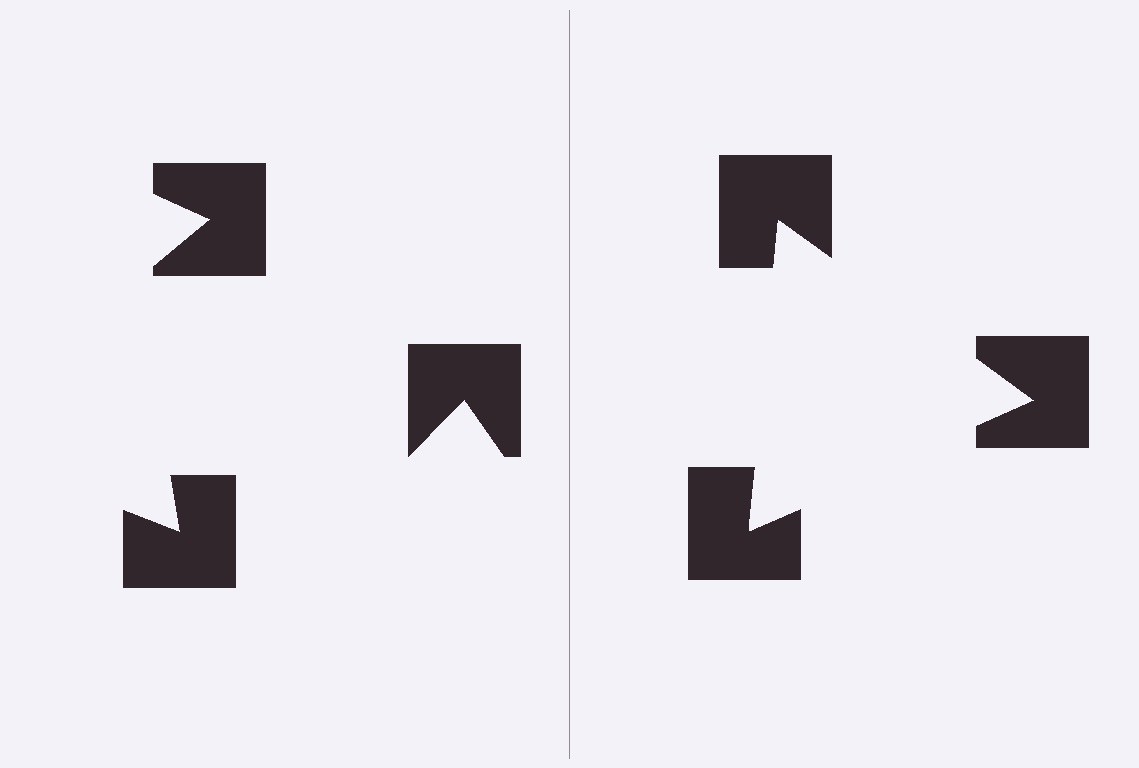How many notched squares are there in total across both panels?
6 — 3 on each side.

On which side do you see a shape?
An illusory triangle appears on the right side. On the left side the wedge cuts are rotated, so no coherent shape forms.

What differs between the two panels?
The notched squares are positioned identically on both sides; only the wedge orientations differ. On the right they align to a triangle; on the left they are misaligned.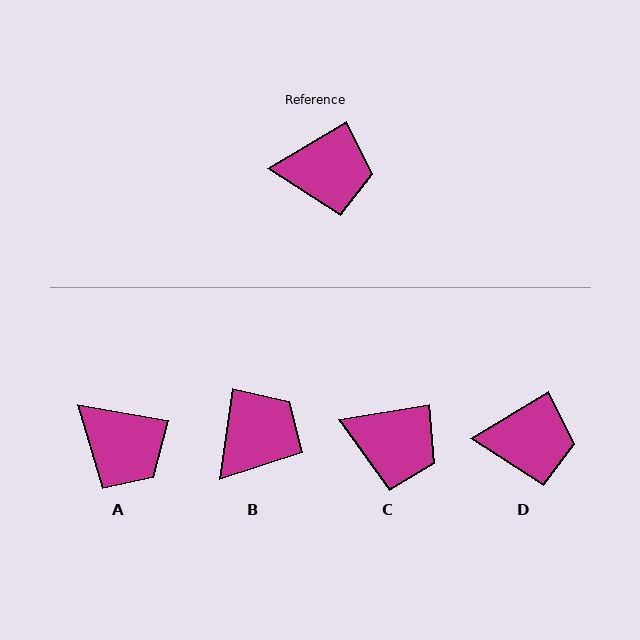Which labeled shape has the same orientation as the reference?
D.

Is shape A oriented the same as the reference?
No, it is off by about 41 degrees.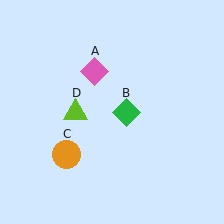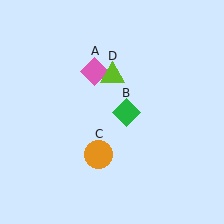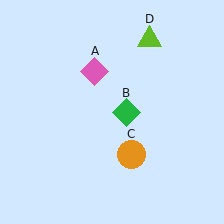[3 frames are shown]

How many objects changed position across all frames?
2 objects changed position: orange circle (object C), lime triangle (object D).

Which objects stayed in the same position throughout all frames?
Pink diamond (object A) and green diamond (object B) remained stationary.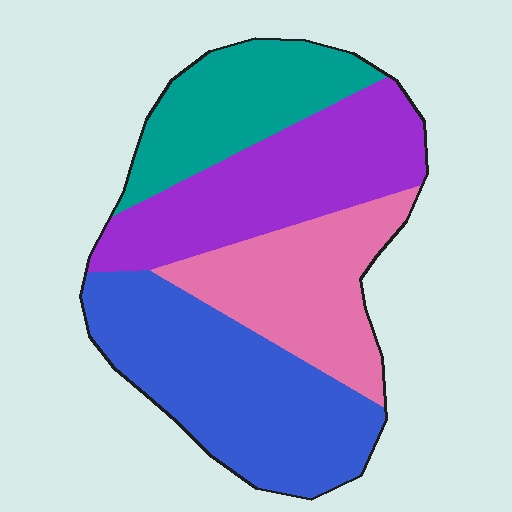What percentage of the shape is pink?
Pink takes up about one fifth (1/5) of the shape.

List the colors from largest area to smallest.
From largest to smallest: blue, purple, pink, teal.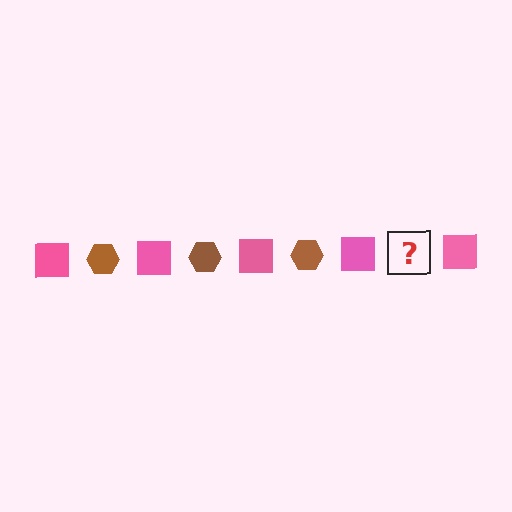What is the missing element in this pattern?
The missing element is a brown hexagon.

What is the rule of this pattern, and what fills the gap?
The rule is that the pattern alternates between pink square and brown hexagon. The gap should be filled with a brown hexagon.